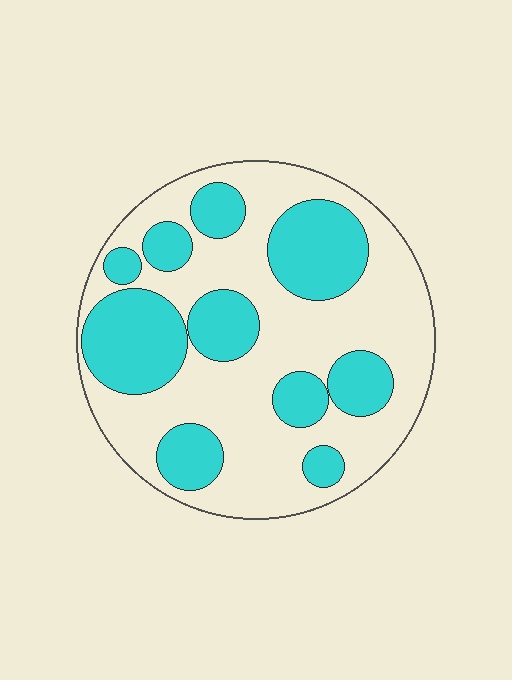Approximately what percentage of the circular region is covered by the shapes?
Approximately 35%.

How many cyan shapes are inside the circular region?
10.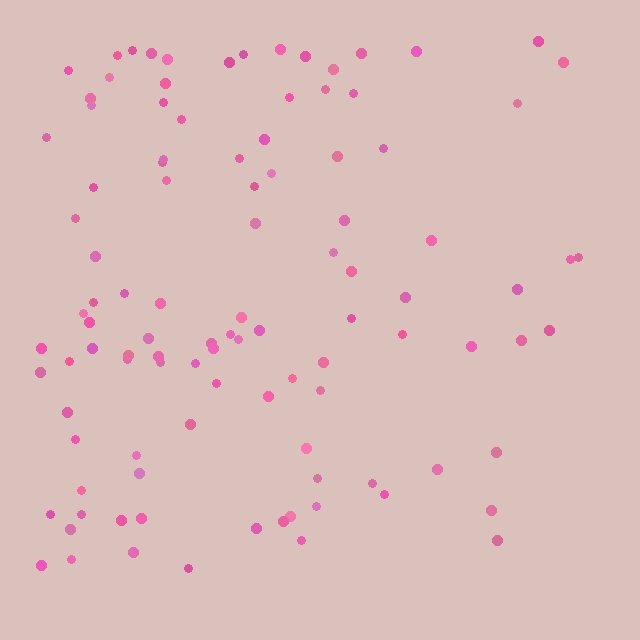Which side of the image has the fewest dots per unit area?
The right.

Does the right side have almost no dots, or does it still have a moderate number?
Still a moderate number, just noticeably fewer than the left.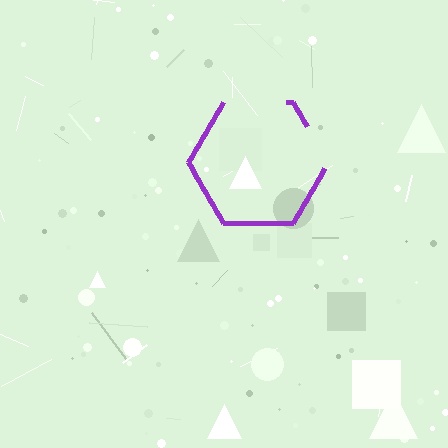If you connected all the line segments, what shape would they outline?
They would outline a hexagon.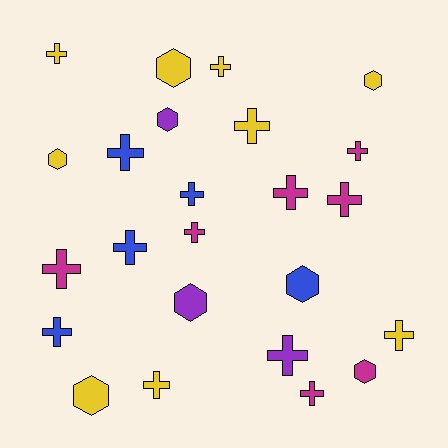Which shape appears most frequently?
Cross, with 16 objects.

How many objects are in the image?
There are 24 objects.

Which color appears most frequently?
Yellow, with 9 objects.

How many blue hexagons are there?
There is 1 blue hexagon.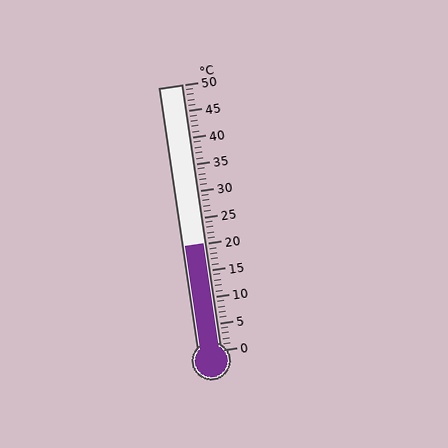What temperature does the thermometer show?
The thermometer shows approximately 20°C.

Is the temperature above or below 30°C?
The temperature is below 30°C.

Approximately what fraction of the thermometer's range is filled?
The thermometer is filled to approximately 40% of its range.